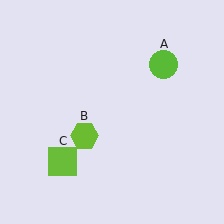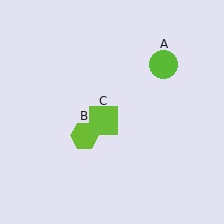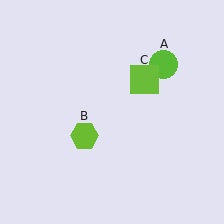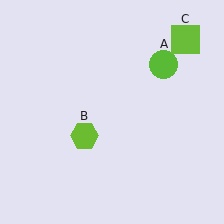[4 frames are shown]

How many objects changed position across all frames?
1 object changed position: lime square (object C).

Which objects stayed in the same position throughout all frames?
Lime circle (object A) and lime hexagon (object B) remained stationary.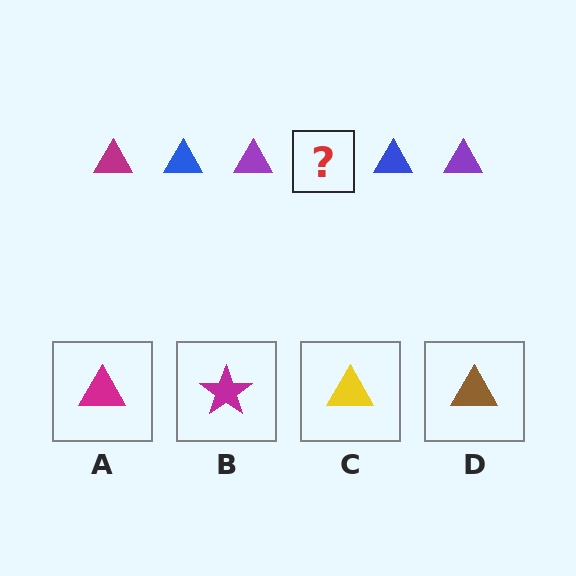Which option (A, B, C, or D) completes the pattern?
A.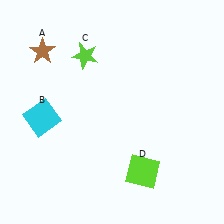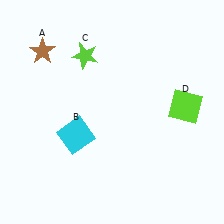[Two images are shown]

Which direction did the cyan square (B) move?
The cyan square (B) moved right.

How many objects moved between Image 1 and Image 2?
2 objects moved between the two images.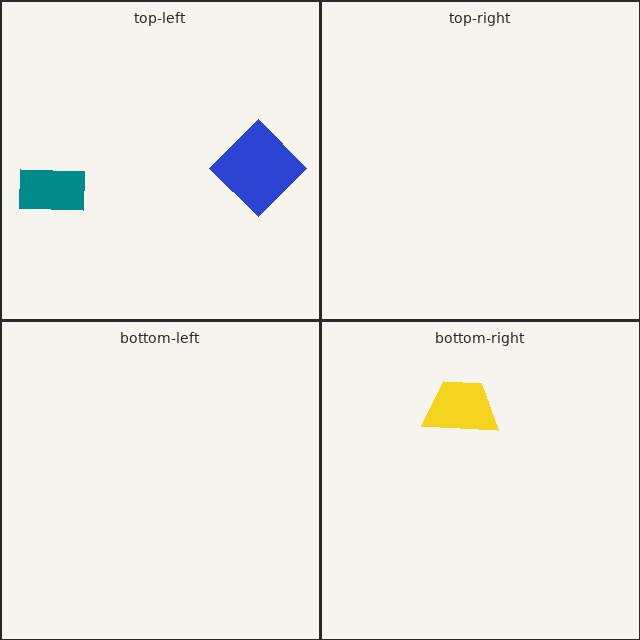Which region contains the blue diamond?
The top-left region.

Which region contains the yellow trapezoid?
The bottom-right region.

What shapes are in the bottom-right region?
The yellow trapezoid.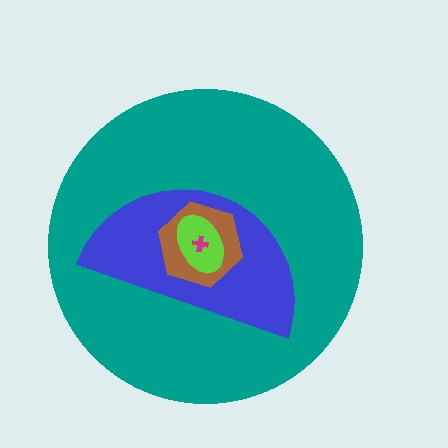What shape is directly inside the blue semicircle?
The brown hexagon.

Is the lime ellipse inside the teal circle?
Yes.